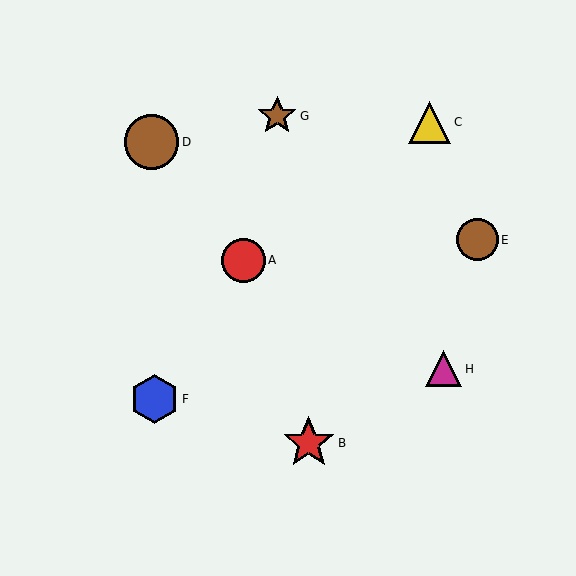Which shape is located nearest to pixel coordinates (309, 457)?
The red star (labeled B) at (309, 443) is nearest to that location.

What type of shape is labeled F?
Shape F is a blue hexagon.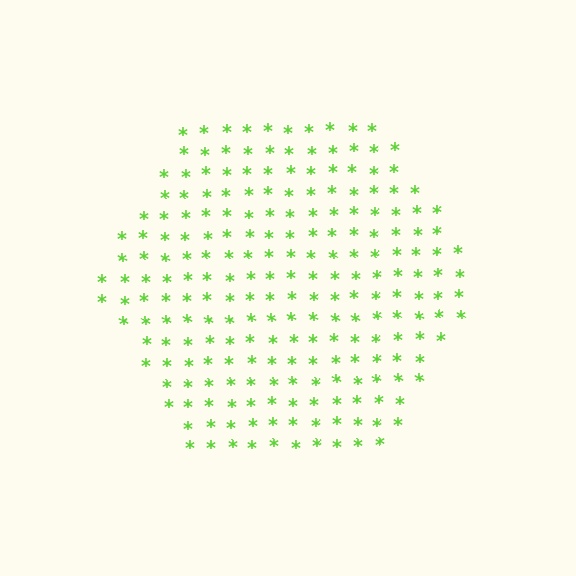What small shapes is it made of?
It is made of small asterisks.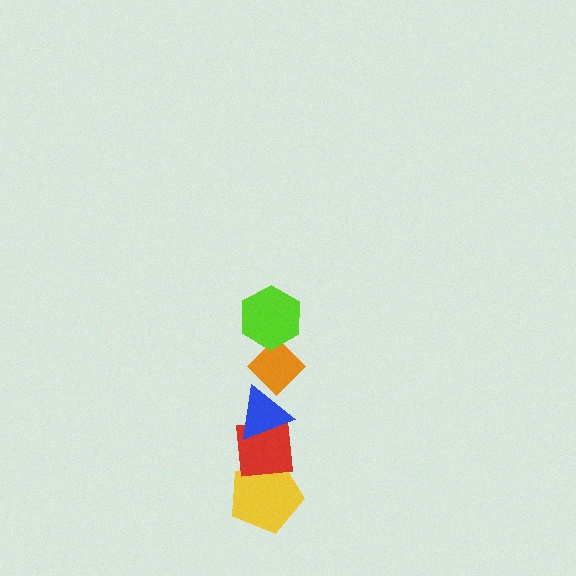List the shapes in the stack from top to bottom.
From top to bottom: the lime hexagon, the orange diamond, the blue triangle, the red square, the yellow pentagon.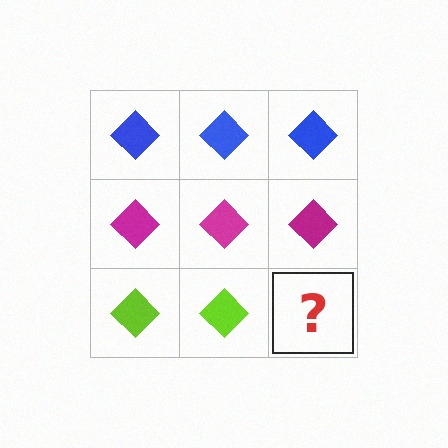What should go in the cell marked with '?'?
The missing cell should contain a lime diamond.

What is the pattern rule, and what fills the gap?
The rule is that each row has a consistent color. The gap should be filled with a lime diamond.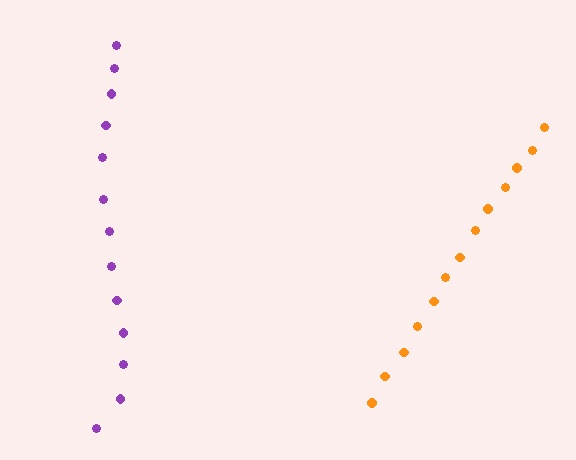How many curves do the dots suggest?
There are 2 distinct paths.